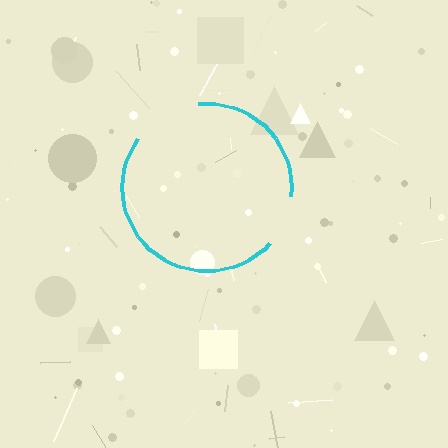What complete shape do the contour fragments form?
The contour fragments form a circle.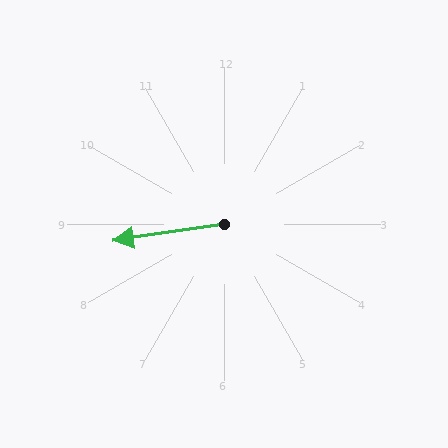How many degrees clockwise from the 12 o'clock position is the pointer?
Approximately 262 degrees.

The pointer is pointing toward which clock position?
Roughly 9 o'clock.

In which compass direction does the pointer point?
West.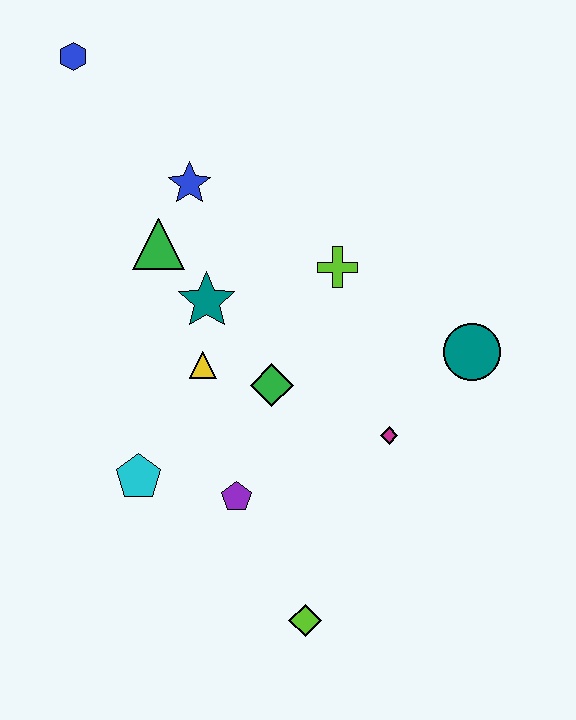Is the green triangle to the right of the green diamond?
No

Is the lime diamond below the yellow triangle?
Yes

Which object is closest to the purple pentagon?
The cyan pentagon is closest to the purple pentagon.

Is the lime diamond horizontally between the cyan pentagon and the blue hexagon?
No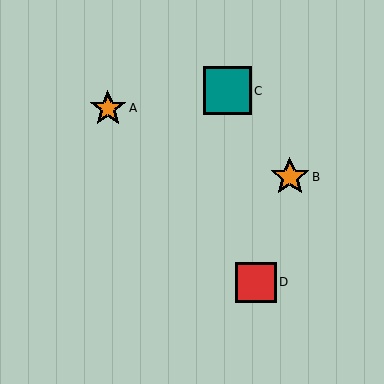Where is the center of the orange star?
The center of the orange star is at (290, 177).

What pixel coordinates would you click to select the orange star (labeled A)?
Click at (108, 108) to select the orange star A.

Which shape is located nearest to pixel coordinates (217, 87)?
The teal square (labeled C) at (227, 91) is nearest to that location.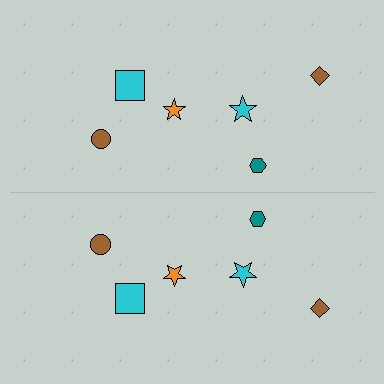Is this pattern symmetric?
Yes, this pattern has bilateral (reflection) symmetry.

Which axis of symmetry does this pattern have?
The pattern has a horizontal axis of symmetry running through the center of the image.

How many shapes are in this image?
There are 12 shapes in this image.